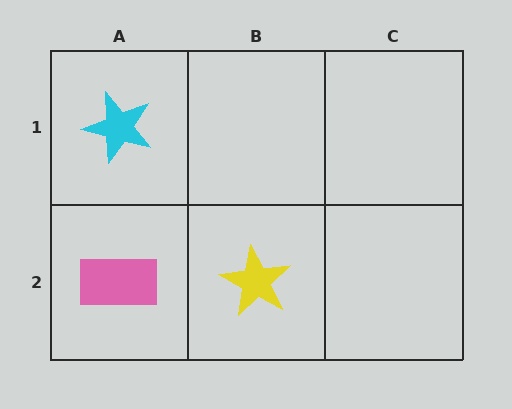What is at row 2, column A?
A pink rectangle.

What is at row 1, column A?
A cyan star.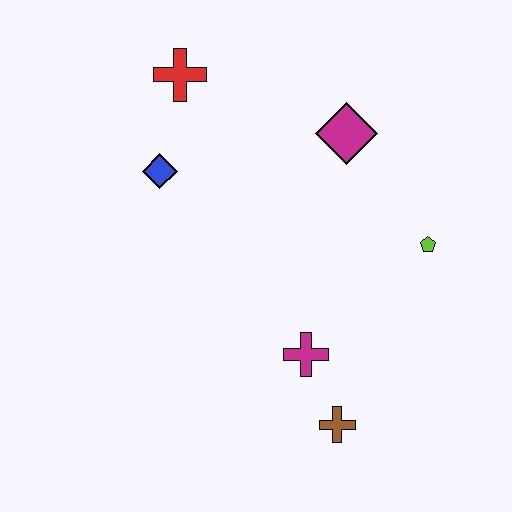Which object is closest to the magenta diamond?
The lime pentagon is closest to the magenta diamond.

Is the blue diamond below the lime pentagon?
No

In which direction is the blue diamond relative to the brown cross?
The blue diamond is above the brown cross.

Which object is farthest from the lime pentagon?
The red cross is farthest from the lime pentagon.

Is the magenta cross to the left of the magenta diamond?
Yes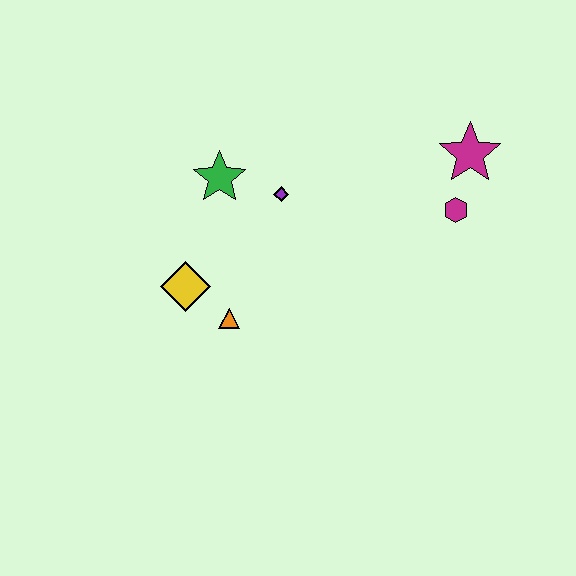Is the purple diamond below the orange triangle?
No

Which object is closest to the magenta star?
The magenta hexagon is closest to the magenta star.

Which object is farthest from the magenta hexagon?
The yellow diamond is farthest from the magenta hexagon.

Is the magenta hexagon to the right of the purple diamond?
Yes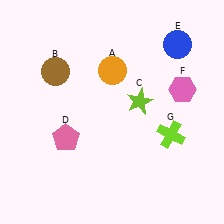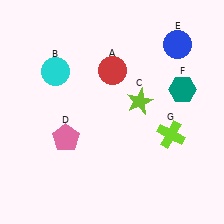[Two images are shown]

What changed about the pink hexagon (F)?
In Image 1, F is pink. In Image 2, it changed to teal.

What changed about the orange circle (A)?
In Image 1, A is orange. In Image 2, it changed to red.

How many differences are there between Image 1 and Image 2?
There are 3 differences between the two images.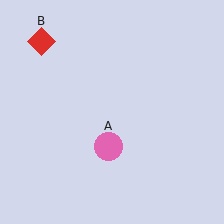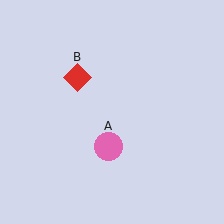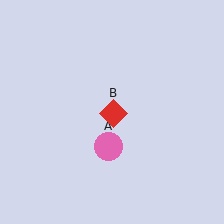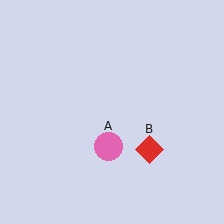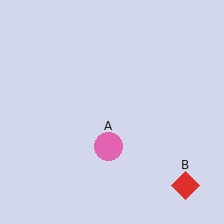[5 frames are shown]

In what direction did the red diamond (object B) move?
The red diamond (object B) moved down and to the right.